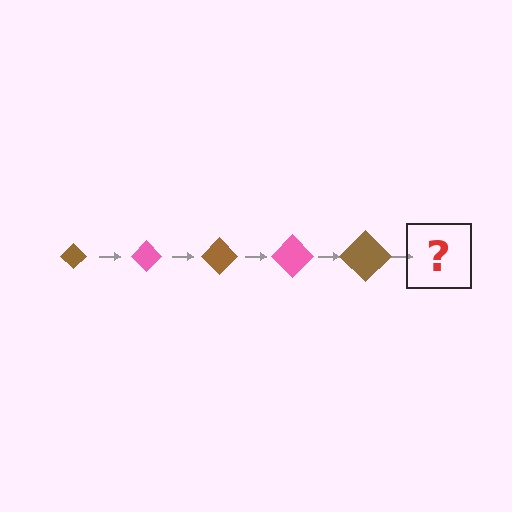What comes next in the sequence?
The next element should be a pink diamond, larger than the previous one.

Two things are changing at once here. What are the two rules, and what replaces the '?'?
The two rules are that the diamond grows larger each step and the color cycles through brown and pink. The '?' should be a pink diamond, larger than the previous one.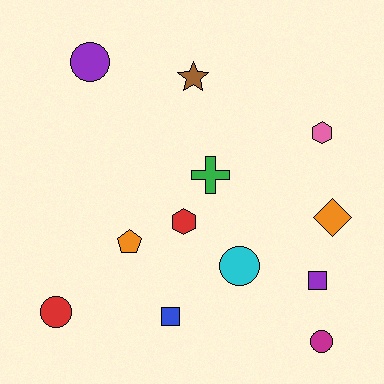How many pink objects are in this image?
There is 1 pink object.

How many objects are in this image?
There are 12 objects.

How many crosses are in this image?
There is 1 cross.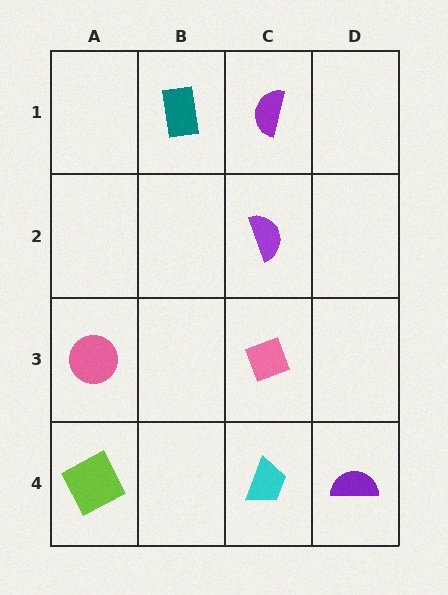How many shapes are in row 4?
3 shapes.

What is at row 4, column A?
A lime square.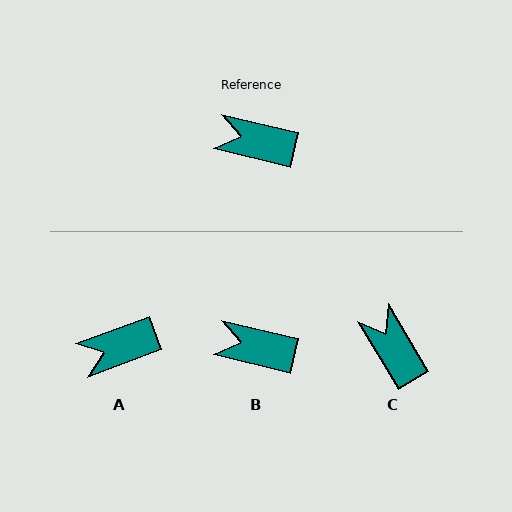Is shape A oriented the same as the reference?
No, it is off by about 34 degrees.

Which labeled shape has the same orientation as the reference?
B.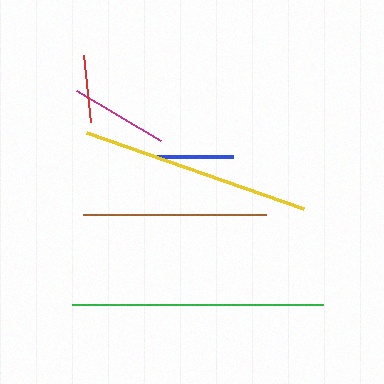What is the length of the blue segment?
The blue segment is approximately 77 pixels long.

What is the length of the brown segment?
The brown segment is approximately 183 pixels long.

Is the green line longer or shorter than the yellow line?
The green line is longer than the yellow line.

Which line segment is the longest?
The green line is the longest at approximately 251 pixels.